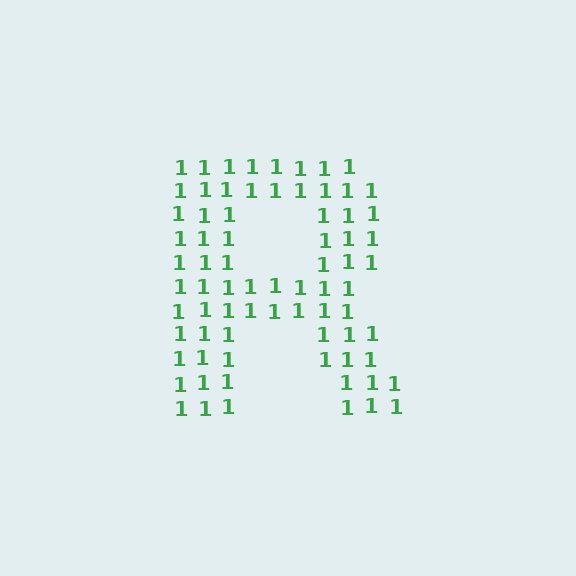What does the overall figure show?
The overall figure shows the letter R.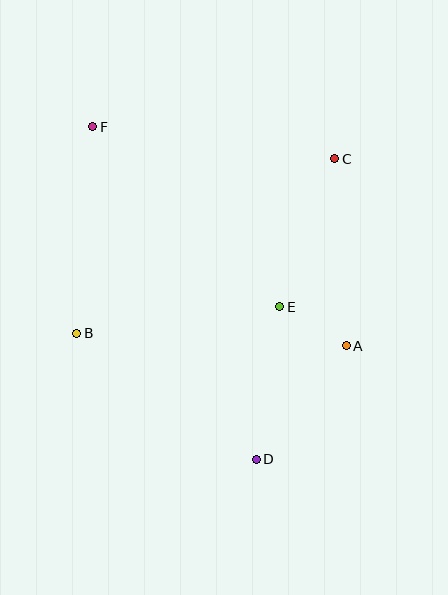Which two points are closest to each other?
Points A and E are closest to each other.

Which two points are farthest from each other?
Points D and F are farthest from each other.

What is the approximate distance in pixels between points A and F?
The distance between A and F is approximately 335 pixels.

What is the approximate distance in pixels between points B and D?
The distance between B and D is approximately 219 pixels.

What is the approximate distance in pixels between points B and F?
The distance between B and F is approximately 207 pixels.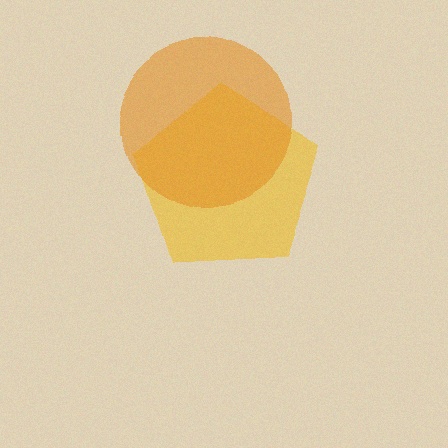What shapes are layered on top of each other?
The layered shapes are: a yellow pentagon, an orange circle.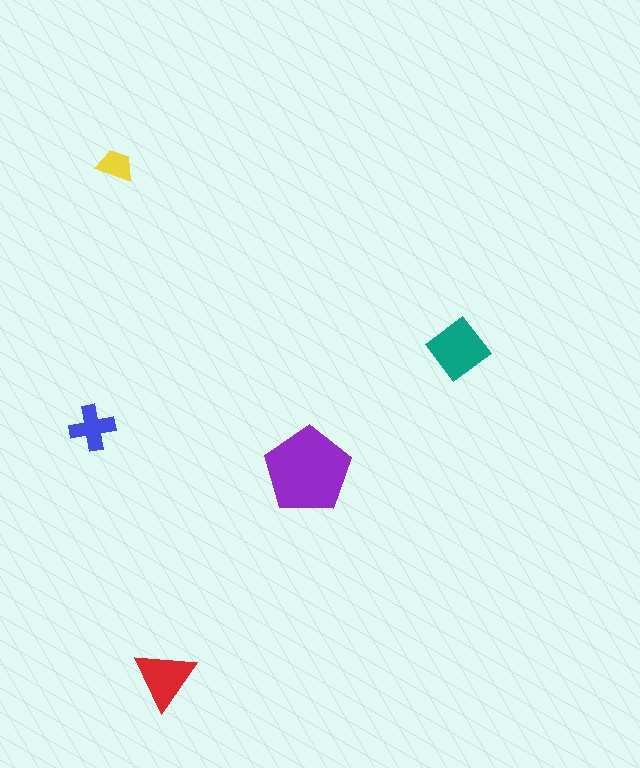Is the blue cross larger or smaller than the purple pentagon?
Smaller.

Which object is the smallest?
The yellow trapezoid.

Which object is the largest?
The purple pentagon.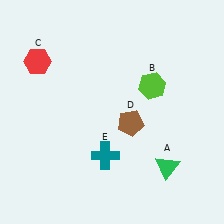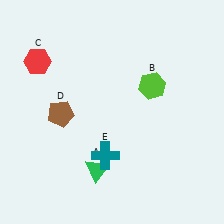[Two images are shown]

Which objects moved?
The objects that moved are: the green triangle (A), the brown pentagon (D).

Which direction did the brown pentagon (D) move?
The brown pentagon (D) moved left.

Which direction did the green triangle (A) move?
The green triangle (A) moved left.